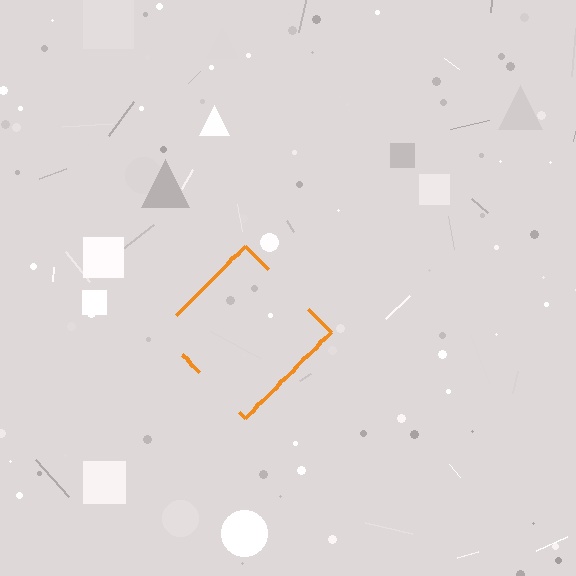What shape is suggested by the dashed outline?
The dashed outline suggests a diamond.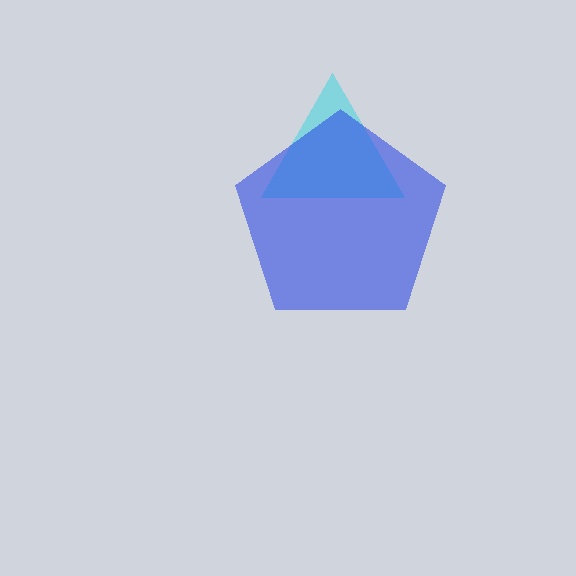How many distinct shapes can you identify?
There are 2 distinct shapes: a cyan triangle, a blue pentagon.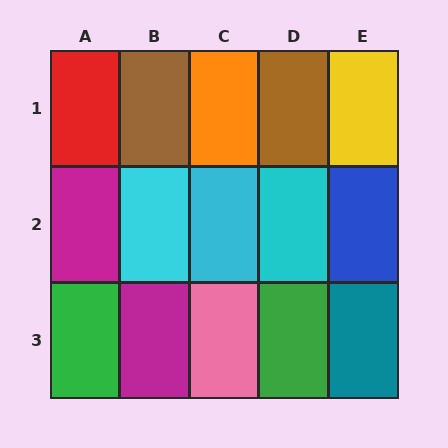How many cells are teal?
1 cell is teal.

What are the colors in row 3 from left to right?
Green, magenta, pink, green, teal.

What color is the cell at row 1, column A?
Red.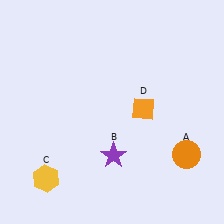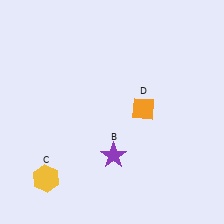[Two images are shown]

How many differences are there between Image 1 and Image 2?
There is 1 difference between the two images.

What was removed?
The orange circle (A) was removed in Image 2.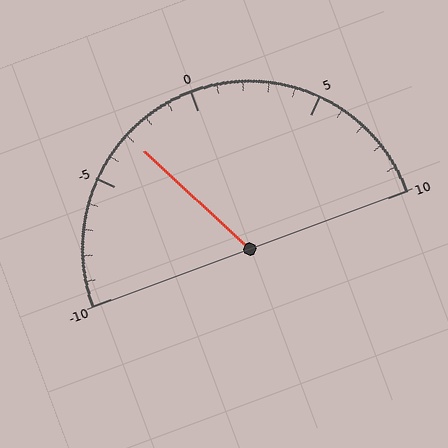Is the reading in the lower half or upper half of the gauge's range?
The reading is in the lower half of the range (-10 to 10).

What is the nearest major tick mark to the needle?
The nearest major tick mark is -5.